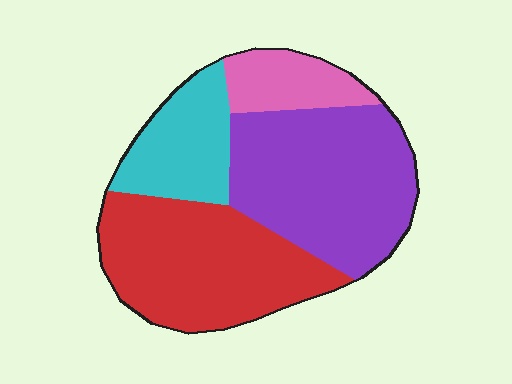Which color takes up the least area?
Pink, at roughly 10%.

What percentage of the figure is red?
Red takes up between a third and a half of the figure.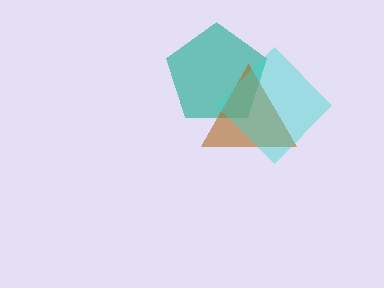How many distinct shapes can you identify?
There are 3 distinct shapes: a teal pentagon, a brown triangle, a cyan diamond.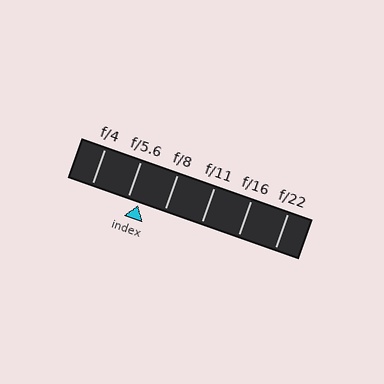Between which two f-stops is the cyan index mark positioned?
The index mark is between f/5.6 and f/8.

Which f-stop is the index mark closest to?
The index mark is closest to f/5.6.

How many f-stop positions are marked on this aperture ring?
There are 6 f-stop positions marked.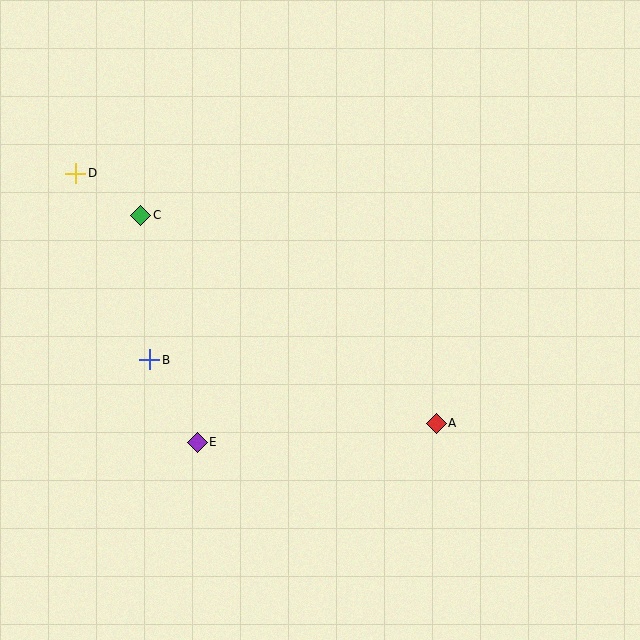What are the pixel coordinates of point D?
Point D is at (76, 173).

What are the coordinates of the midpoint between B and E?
The midpoint between B and E is at (174, 401).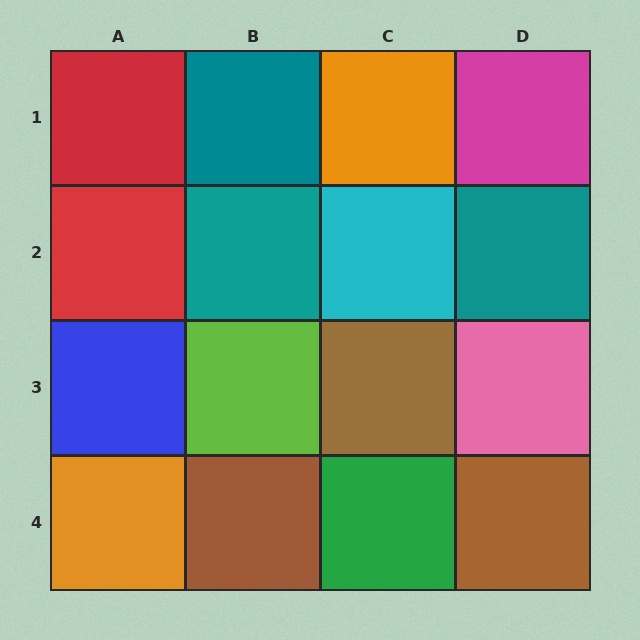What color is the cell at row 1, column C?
Orange.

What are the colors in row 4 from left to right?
Orange, brown, green, brown.